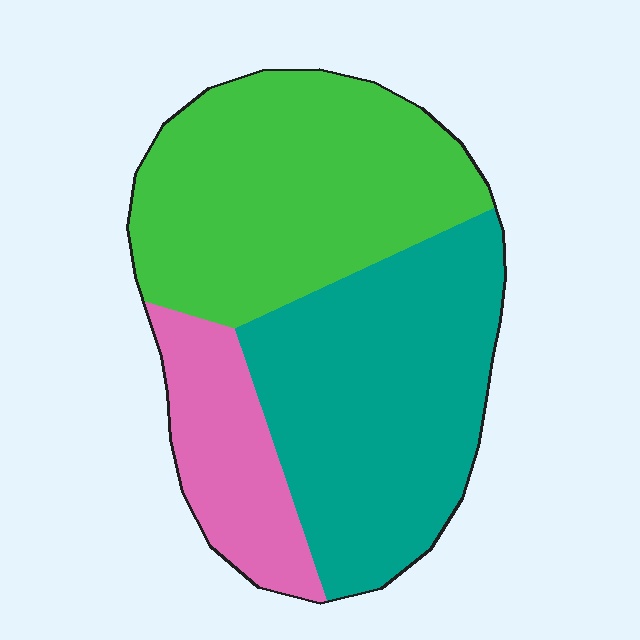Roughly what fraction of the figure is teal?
Teal covers 42% of the figure.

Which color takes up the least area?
Pink, at roughly 15%.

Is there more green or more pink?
Green.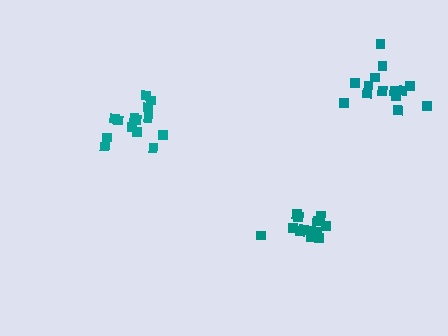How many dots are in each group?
Group 1: 13 dots, Group 2: 14 dots, Group 3: 14 dots (41 total).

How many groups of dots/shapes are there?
There are 3 groups.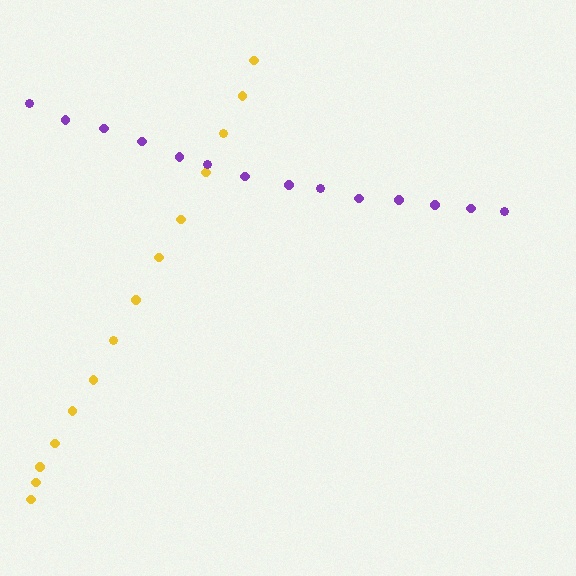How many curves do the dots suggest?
There are 2 distinct paths.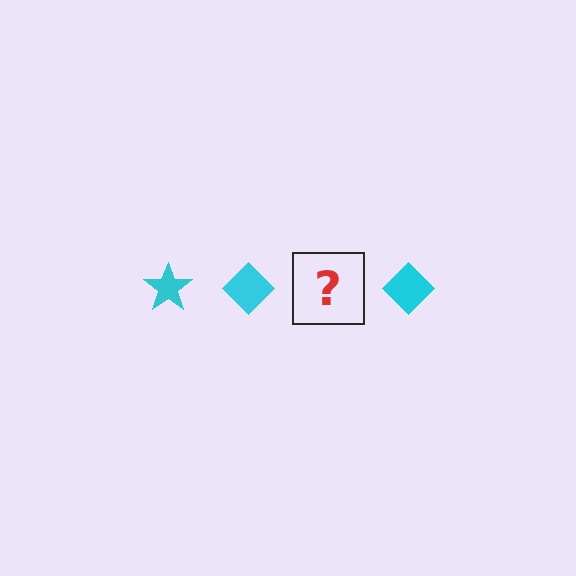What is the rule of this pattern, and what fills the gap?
The rule is that the pattern cycles through star, diamond shapes in cyan. The gap should be filled with a cyan star.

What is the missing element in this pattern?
The missing element is a cyan star.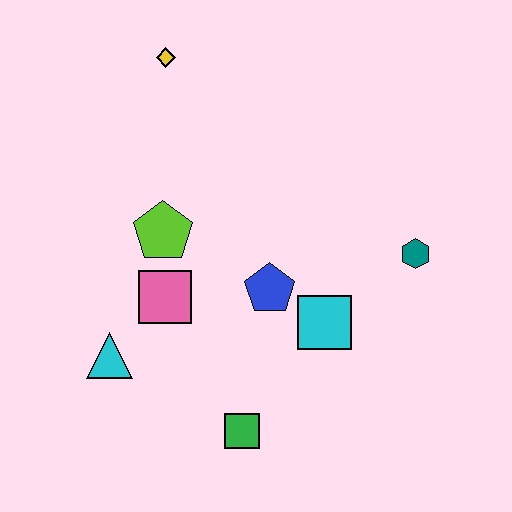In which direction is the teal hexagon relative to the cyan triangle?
The teal hexagon is to the right of the cyan triangle.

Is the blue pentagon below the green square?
No